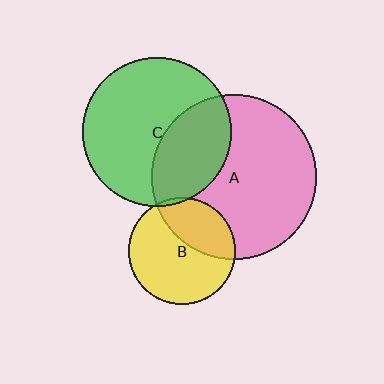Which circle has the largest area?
Circle A (pink).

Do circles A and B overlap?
Yes.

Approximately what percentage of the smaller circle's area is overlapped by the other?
Approximately 35%.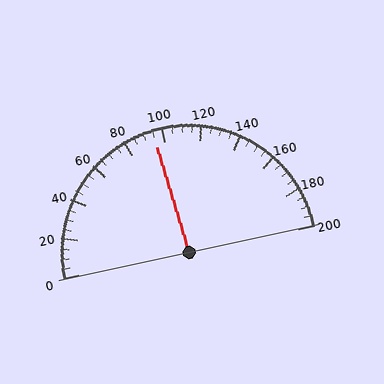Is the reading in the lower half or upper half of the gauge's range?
The reading is in the lower half of the range (0 to 200).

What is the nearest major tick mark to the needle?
The nearest major tick mark is 100.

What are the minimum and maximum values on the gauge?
The gauge ranges from 0 to 200.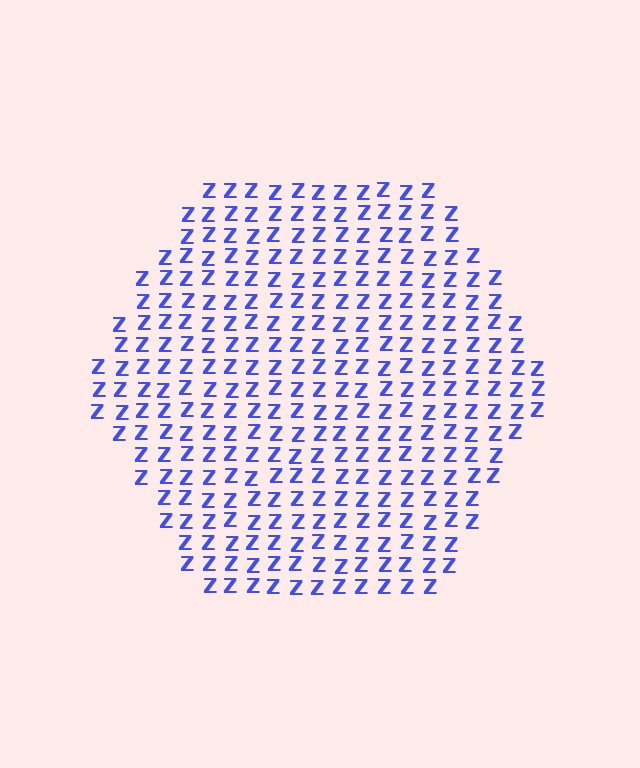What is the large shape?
The large shape is a hexagon.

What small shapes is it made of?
It is made of small letter Z's.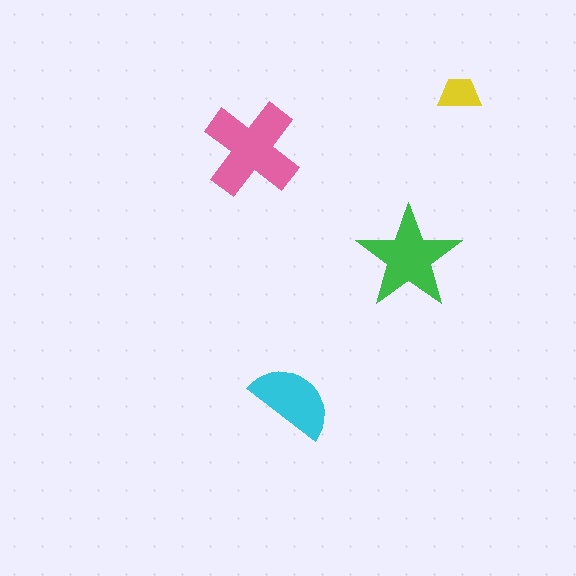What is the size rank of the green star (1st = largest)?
2nd.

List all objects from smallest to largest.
The yellow trapezoid, the cyan semicircle, the green star, the pink cross.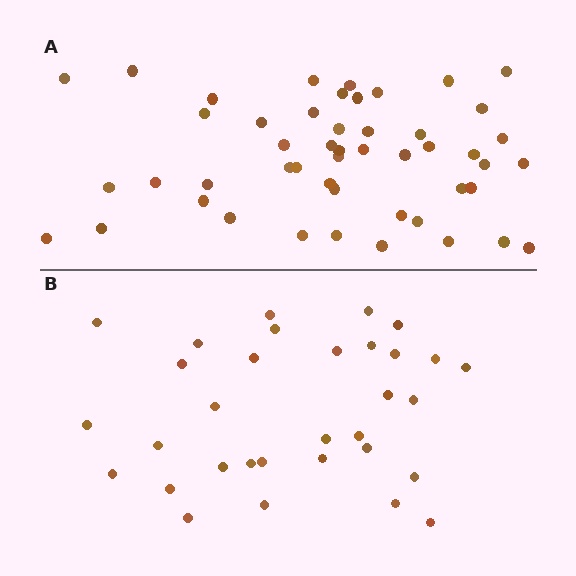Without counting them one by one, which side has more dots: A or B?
Region A (the top region) has more dots.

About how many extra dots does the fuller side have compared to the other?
Region A has approximately 15 more dots than region B.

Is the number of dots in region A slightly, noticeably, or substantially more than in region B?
Region A has substantially more. The ratio is roughly 1.5 to 1.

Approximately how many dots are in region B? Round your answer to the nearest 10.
About 30 dots. (The exact count is 32, which rounds to 30.)